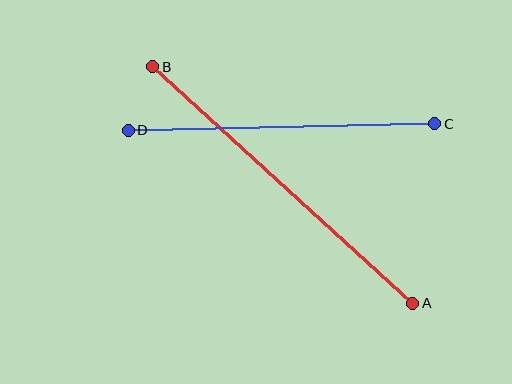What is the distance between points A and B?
The distance is approximately 351 pixels.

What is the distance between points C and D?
The distance is approximately 307 pixels.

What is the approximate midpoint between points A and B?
The midpoint is at approximately (283, 185) pixels.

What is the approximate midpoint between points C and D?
The midpoint is at approximately (282, 127) pixels.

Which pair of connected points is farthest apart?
Points A and B are farthest apart.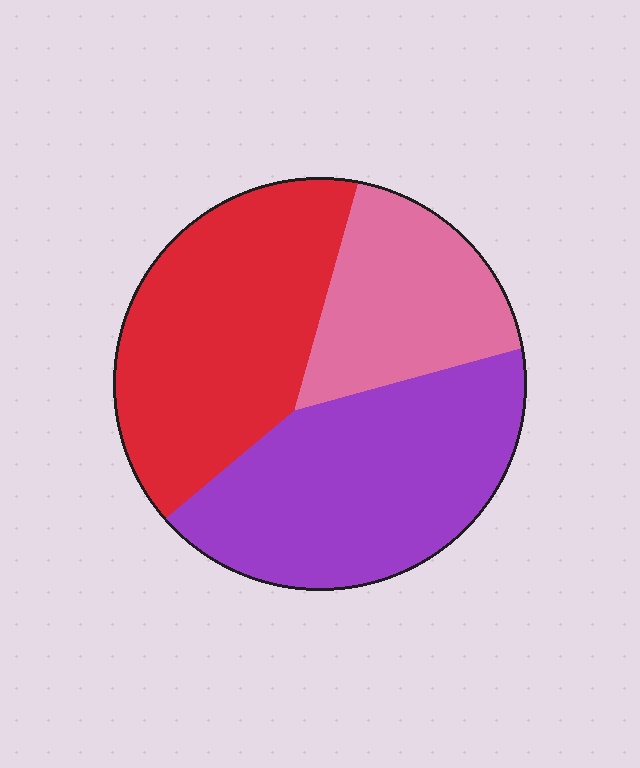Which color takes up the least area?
Pink, at roughly 20%.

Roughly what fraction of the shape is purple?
Purple covers 40% of the shape.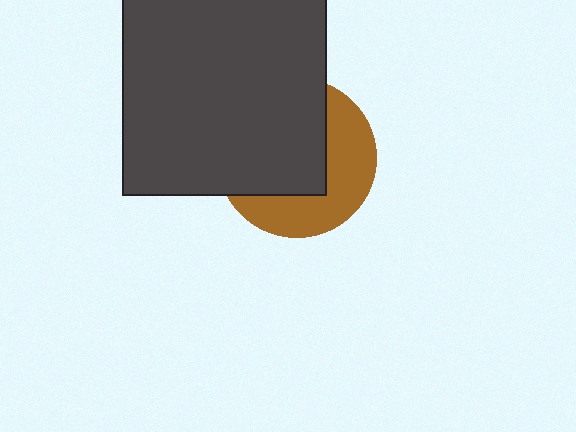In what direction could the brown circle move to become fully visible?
The brown circle could move toward the lower-right. That would shift it out from behind the dark gray square entirely.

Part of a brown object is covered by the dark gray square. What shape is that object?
It is a circle.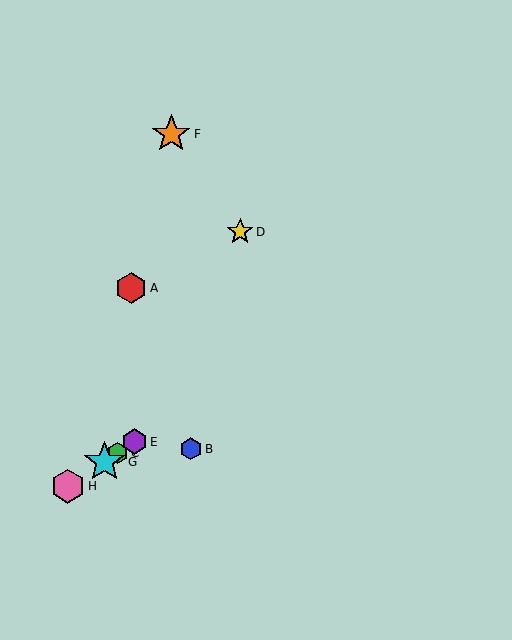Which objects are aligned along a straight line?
Objects C, E, G, H are aligned along a straight line.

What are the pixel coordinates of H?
Object H is at (68, 486).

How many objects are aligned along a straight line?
4 objects (C, E, G, H) are aligned along a straight line.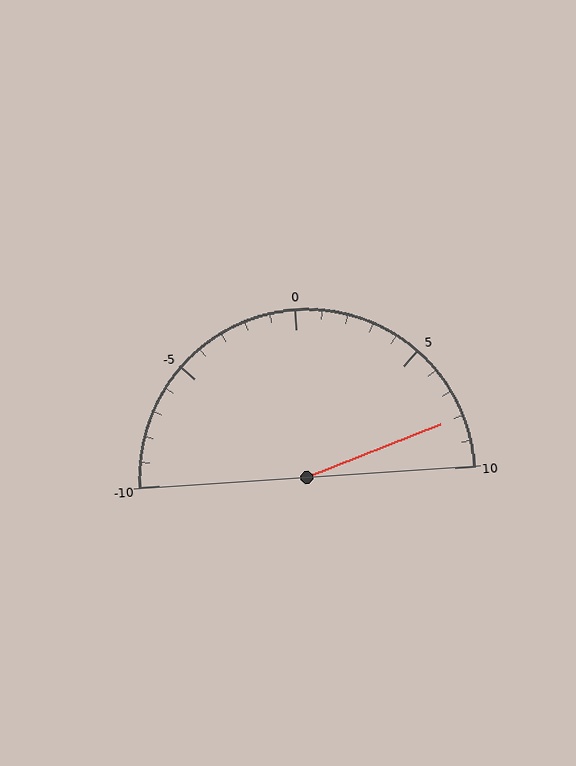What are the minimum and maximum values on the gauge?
The gauge ranges from -10 to 10.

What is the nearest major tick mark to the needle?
The nearest major tick mark is 10.